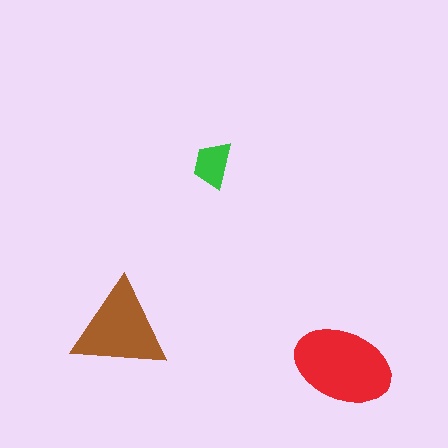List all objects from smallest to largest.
The green trapezoid, the brown triangle, the red ellipse.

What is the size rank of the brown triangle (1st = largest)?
2nd.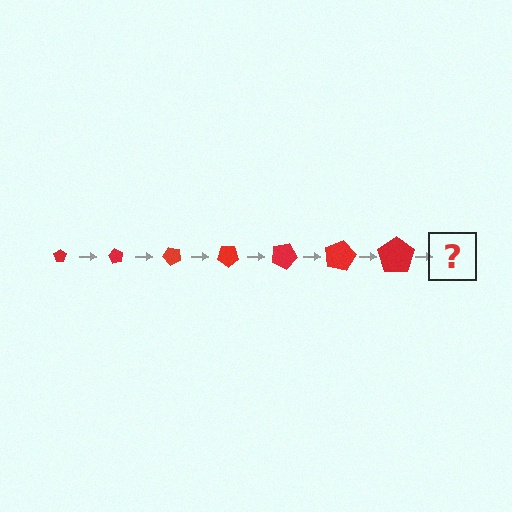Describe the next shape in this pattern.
It should be a pentagon, larger than the previous one and rotated 420 degrees from the start.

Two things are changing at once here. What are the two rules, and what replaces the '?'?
The two rules are that the pentagon grows larger each step and it rotates 60 degrees each step. The '?' should be a pentagon, larger than the previous one and rotated 420 degrees from the start.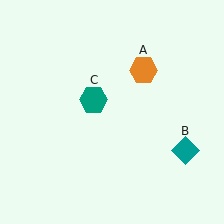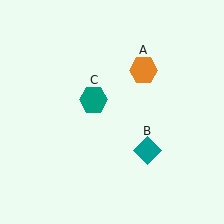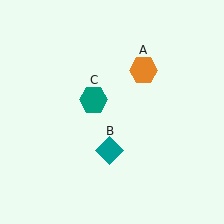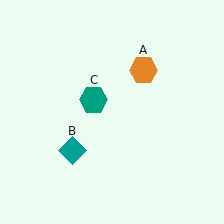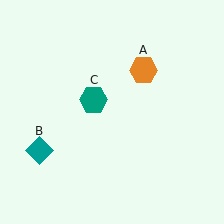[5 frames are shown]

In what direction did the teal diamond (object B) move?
The teal diamond (object B) moved left.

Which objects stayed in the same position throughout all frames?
Orange hexagon (object A) and teal hexagon (object C) remained stationary.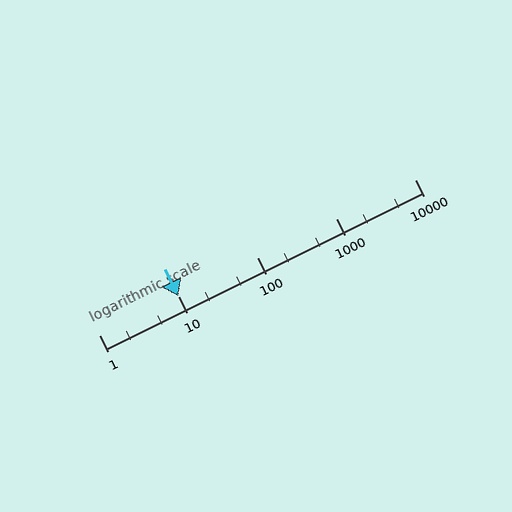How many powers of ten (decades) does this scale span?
The scale spans 4 decades, from 1 to 10000.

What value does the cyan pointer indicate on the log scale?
The pointer indicates approximately 10.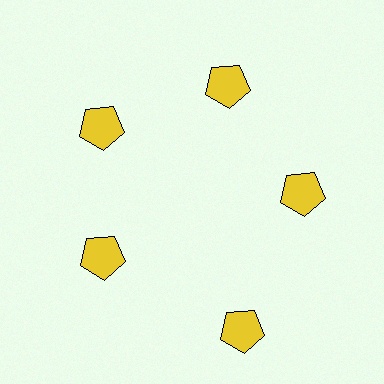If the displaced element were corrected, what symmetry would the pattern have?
It would have 5-fold rotational symmetry — the pattern would map onto itself every 72 degrees.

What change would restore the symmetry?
The symmetry would be restored by moving it inward, back onto the ring so that all 5 pentagons sit at equal angles and equal distance from the center.